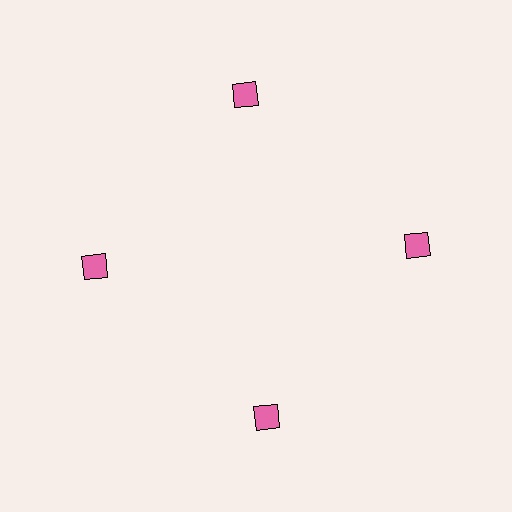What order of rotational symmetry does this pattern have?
This pattern has 4-fold rotational symmetry.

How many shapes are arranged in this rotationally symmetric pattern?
There are 4 shapes, arranged in 4 groups of 1.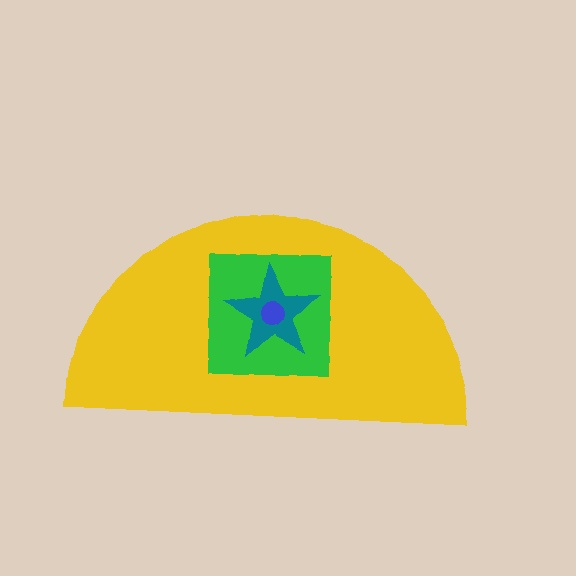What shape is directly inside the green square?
The teal star.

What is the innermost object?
The blue circle.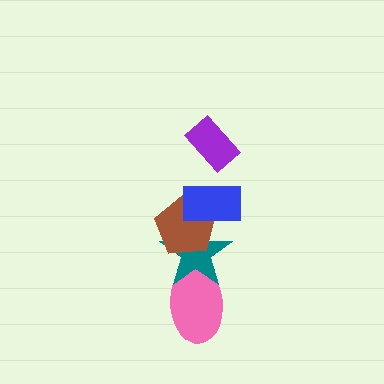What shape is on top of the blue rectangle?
The purple rectangle is on top of the blue rectangle.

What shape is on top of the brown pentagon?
The blue rectangle is on top of the brown pentagon.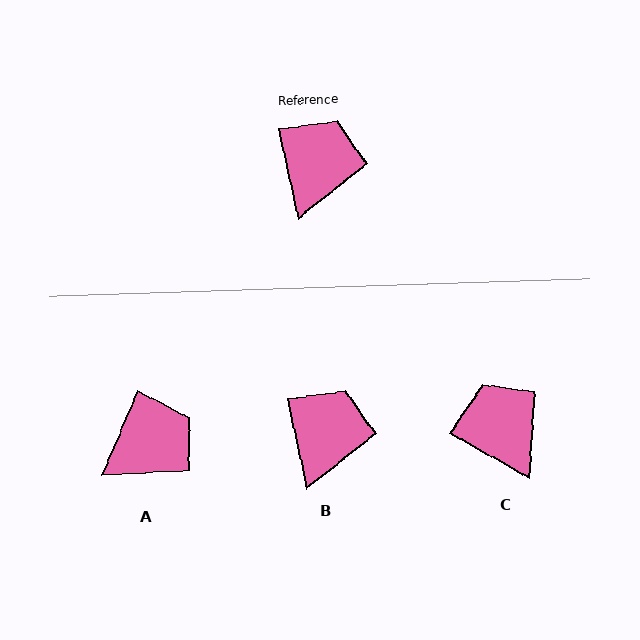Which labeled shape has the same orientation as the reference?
B.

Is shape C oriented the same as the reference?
No, it is off by about 48 degrees.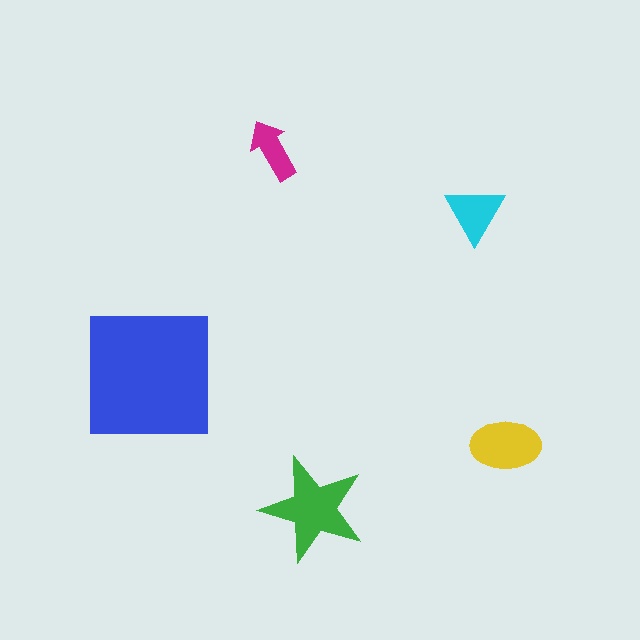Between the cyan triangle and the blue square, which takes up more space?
The blue square.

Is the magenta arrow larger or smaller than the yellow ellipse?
Smaller.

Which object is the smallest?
The magenta arrow.